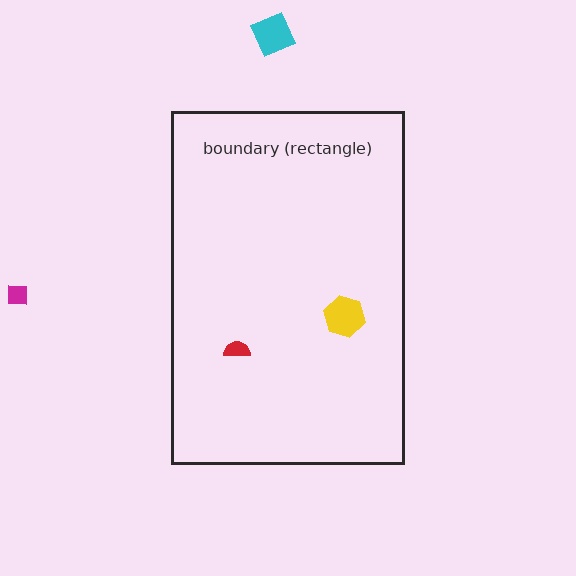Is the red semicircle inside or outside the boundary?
Inside.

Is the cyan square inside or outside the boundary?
Outside.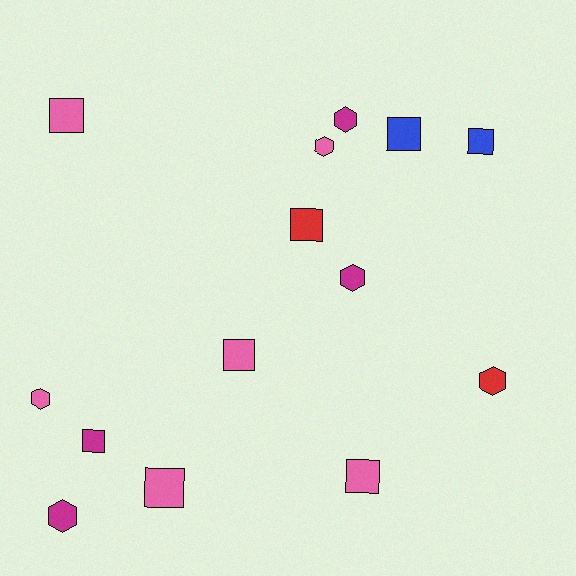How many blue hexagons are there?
There are no blue hexagons.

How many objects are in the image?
There are 14 objects.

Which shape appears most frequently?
Square, with 8 objects.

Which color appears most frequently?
Pink, with 6 objects.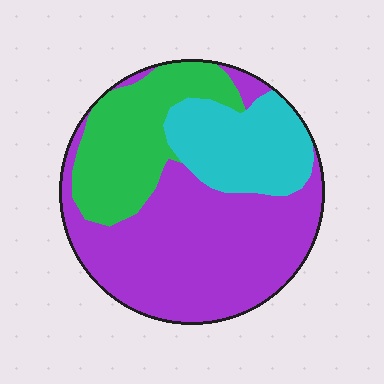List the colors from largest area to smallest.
From largest to smallest: purple, green, cyan.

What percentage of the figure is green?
Green takes up between a sixth and a third of the figure.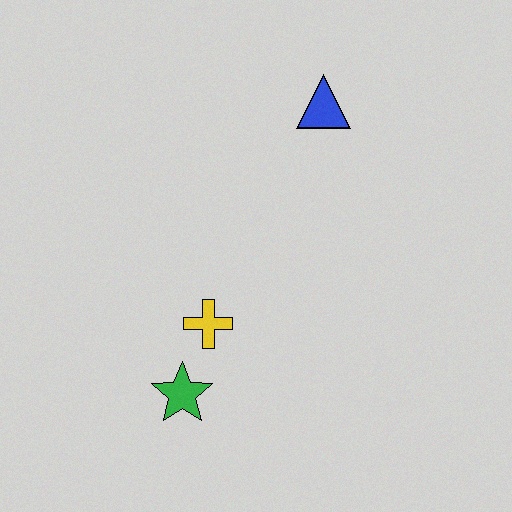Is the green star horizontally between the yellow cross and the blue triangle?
No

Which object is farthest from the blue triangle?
The green star is farthest from the blue triangle.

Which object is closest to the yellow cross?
The green star is closest to the yellow cross.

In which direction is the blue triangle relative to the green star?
The blue triangle is above the green star.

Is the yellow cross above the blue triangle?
No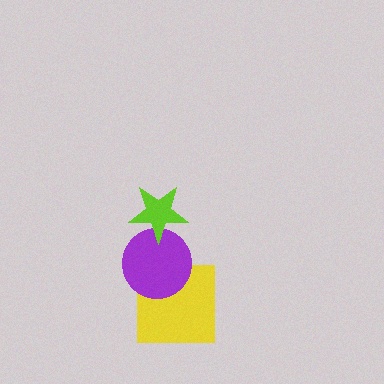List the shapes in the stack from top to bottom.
From top to bottom: the lime star, the purple circle, the yellow square.